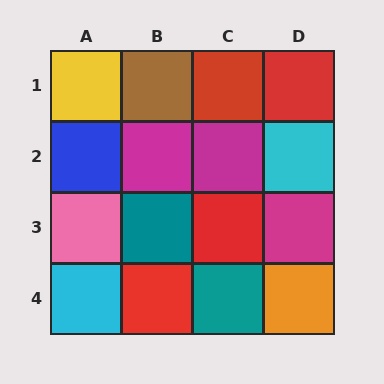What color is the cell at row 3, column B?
Teal.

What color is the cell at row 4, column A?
Cyan.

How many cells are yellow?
1 cell is yellow.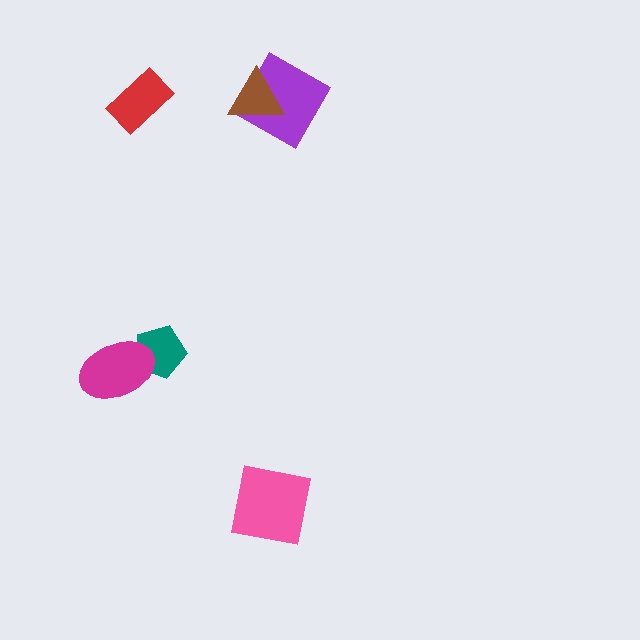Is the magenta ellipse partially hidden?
No, no other shape covers it.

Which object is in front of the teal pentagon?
The magenta ellipse is in front of the teal pentagon.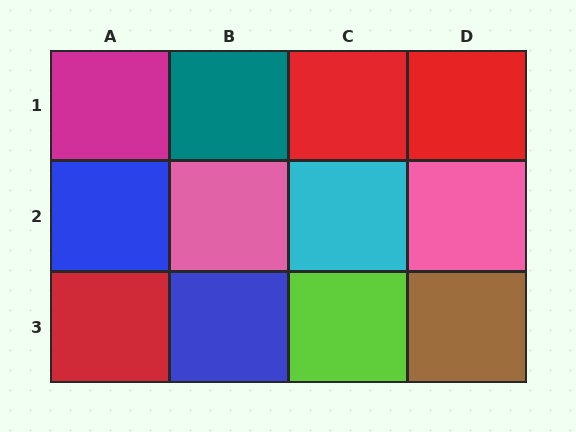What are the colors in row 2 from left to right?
Blue, pink, cyan, pink.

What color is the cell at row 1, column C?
Red.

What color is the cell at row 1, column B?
Teal.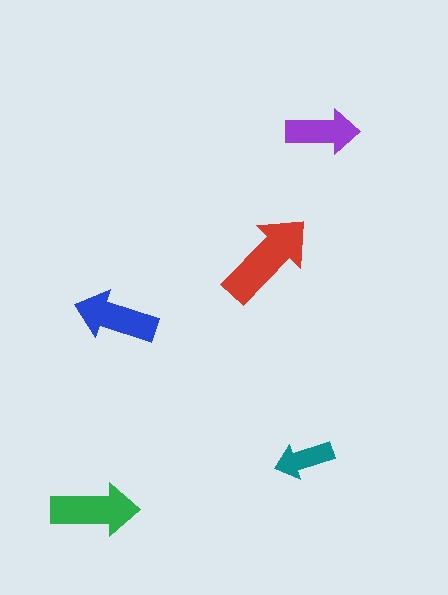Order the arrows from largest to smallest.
the red one, the green one, the blue one, the purple one, the teal one.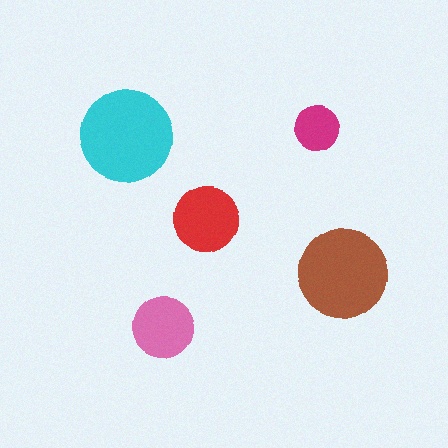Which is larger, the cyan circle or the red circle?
The cyan one.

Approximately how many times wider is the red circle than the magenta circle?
About 1.5 times wider.